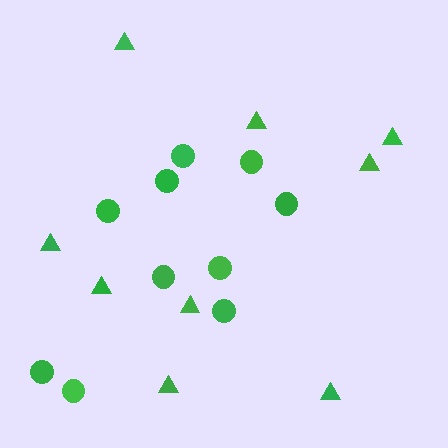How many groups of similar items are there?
There are 2 groups: one group of circles (10) and one group of triangles (9).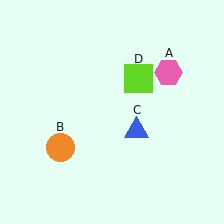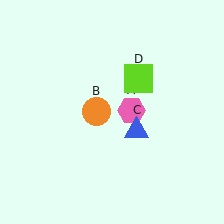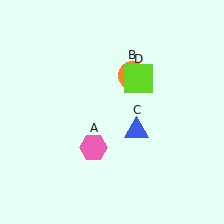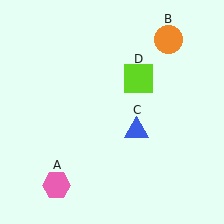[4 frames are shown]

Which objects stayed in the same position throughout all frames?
Blue triangle (object C) and lime square (object D) remained stationary.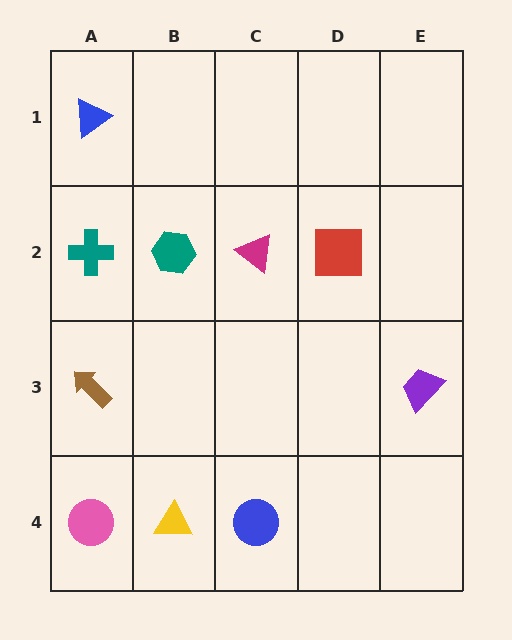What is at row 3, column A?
A brown arrow.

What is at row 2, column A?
A teal cross.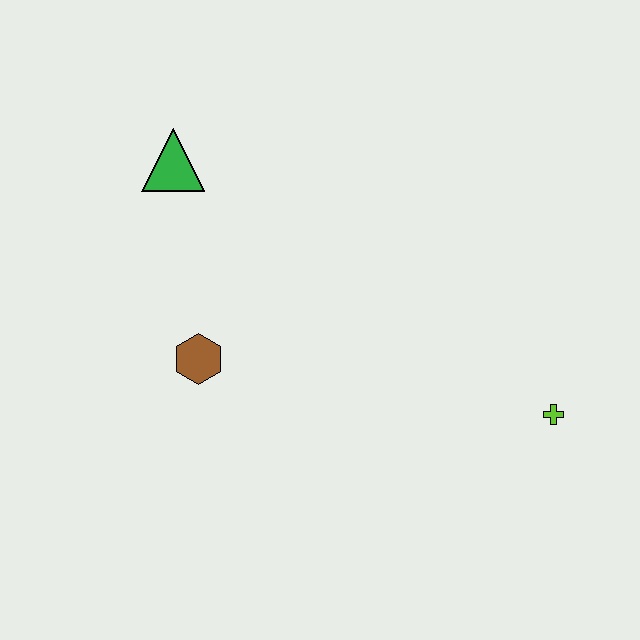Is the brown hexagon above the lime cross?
Yes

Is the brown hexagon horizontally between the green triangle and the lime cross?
Yes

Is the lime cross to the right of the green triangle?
Yes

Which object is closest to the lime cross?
The brown hexagon is closest to the lime cross.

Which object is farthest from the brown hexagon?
The lime cross is farthest from the brown hexagon.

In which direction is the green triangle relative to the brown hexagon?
The green triangle is above the brown hexagon.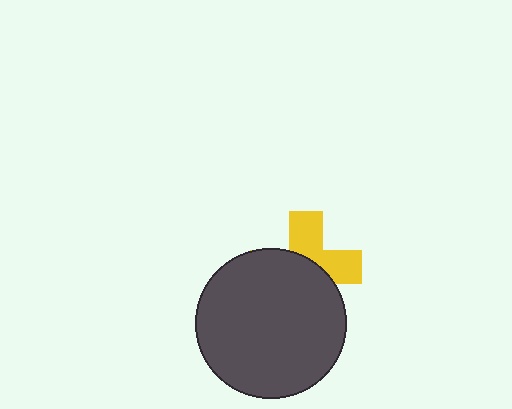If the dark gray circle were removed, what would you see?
You would see the complete yellow cross.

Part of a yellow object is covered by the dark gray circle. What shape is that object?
It is a cross.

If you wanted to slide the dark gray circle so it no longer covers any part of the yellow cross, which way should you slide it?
Slide it down — that is the most direct way to separate the two shapes.